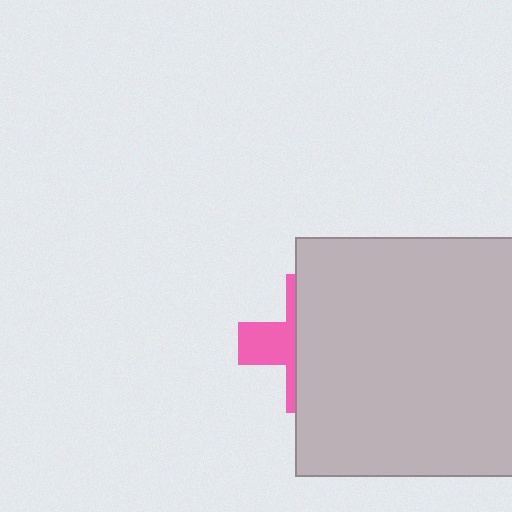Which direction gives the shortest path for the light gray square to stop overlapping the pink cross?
Moving right gives the shortest separation.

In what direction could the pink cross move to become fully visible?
The pink cross could move left. That would shift it out from behind the light gray square entirely.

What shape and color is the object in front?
The object in front is a light gray square.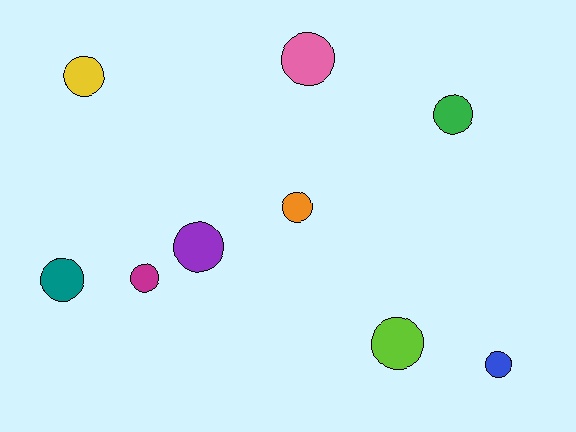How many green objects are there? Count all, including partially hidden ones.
There is 1 green object.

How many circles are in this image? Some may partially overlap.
There are 9 circles.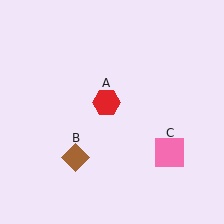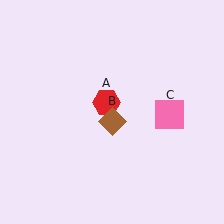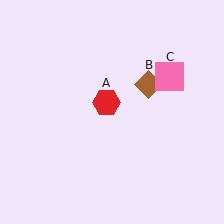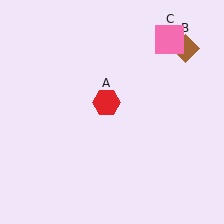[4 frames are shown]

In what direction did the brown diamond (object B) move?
The brown diamond (object B) moved up and to the right.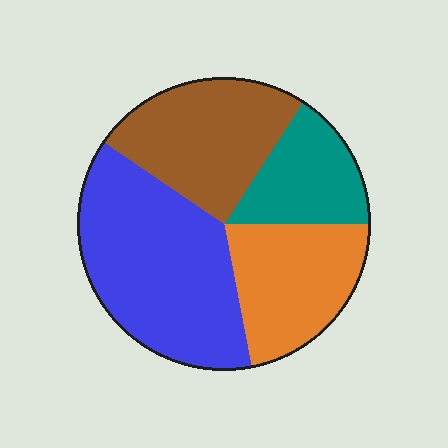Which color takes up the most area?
Blue, at roughly 40%.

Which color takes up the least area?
Teal, at roughly 15%.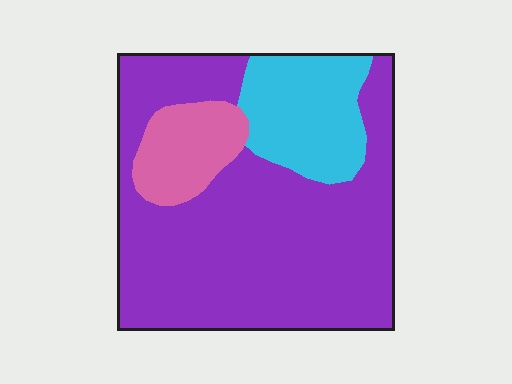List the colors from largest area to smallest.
From largest to smallest: purple, cyan, pink.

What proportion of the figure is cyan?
Cyan covers roughly 20% of the figure.